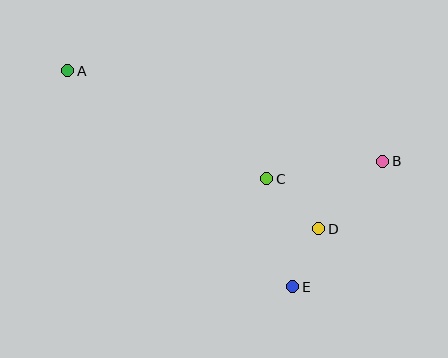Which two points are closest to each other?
Points D and E are closest to each other.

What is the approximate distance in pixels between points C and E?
The distance between C and E is approximately 111 pixels.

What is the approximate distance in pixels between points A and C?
The distance between A and C is approximately 226 pixels.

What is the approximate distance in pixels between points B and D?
The distance between B and D is approximately 93 pixels.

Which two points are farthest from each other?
Points A and B are farthest from each other.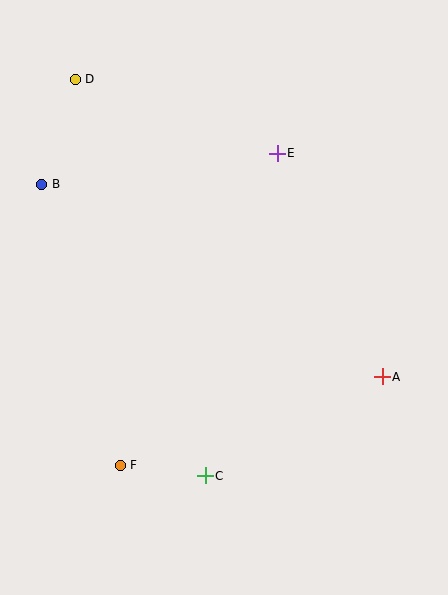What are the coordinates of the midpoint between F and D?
The midpoint between F and D is at (98, 272).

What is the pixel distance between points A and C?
The distance between A and C is 203 pixels.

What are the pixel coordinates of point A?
Point A is at (382, 377).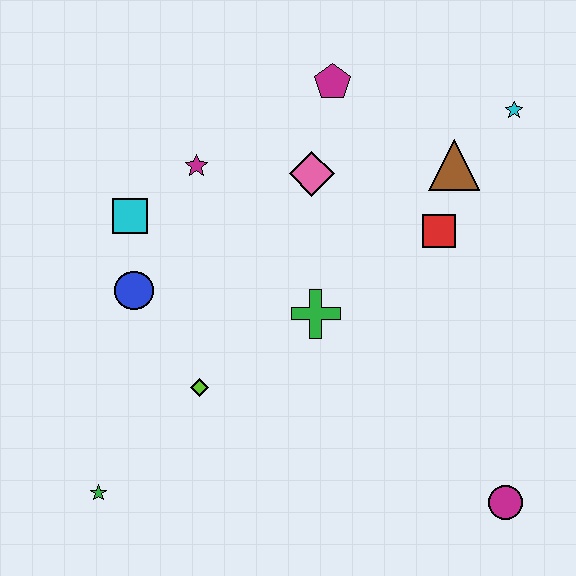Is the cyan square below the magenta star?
Yes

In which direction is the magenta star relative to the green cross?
The magenta star is above the green cross.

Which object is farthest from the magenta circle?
The cyan square is farthest from the magenta circle.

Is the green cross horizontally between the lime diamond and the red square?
Yes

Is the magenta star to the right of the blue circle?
Yes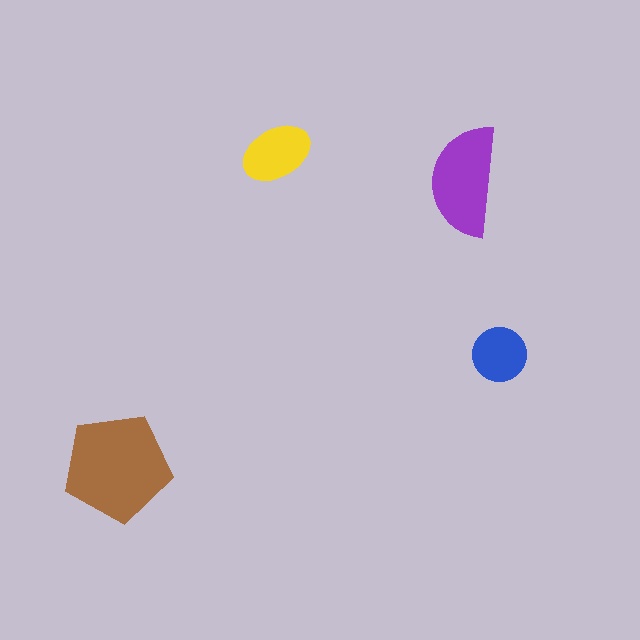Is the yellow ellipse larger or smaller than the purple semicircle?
Smaller.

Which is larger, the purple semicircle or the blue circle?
The purple semicircle.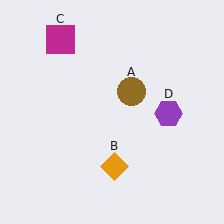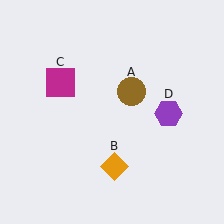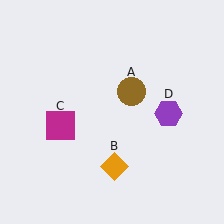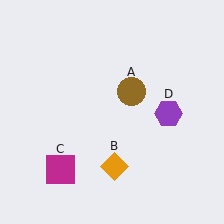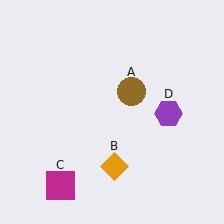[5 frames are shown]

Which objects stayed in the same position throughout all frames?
Brown circle (object A) and orange diamond (object B) and purple hexagon (object D) remained stationary.